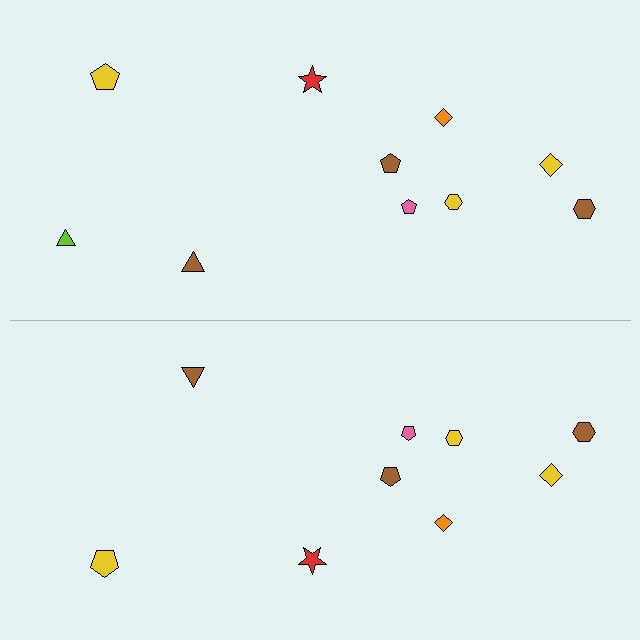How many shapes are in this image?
There are 19 shapes in this image.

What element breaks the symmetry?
A lime triangle is missing from the bottom side.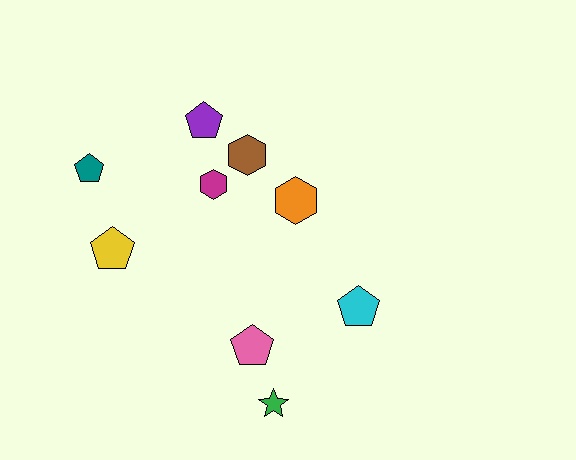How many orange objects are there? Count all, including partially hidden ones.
There is 1 orange object.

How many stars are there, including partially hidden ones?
There is 1 star.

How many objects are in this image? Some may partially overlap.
There are 9 objects.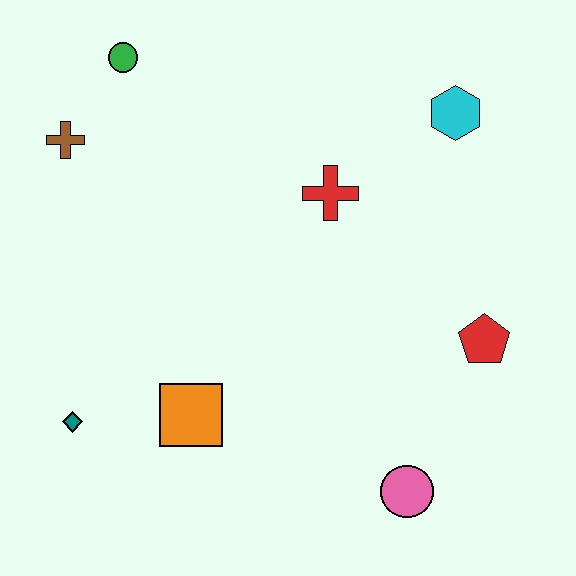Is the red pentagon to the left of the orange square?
No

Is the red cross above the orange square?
Yes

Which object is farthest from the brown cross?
The pink circle is farthest from the brown cross.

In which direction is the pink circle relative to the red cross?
The pink circle is below the red cross.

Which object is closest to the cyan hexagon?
The red cross is closest to the cyan hexagon.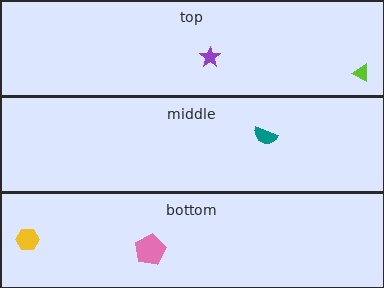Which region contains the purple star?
The top region.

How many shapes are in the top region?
2.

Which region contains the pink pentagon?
The bottom region.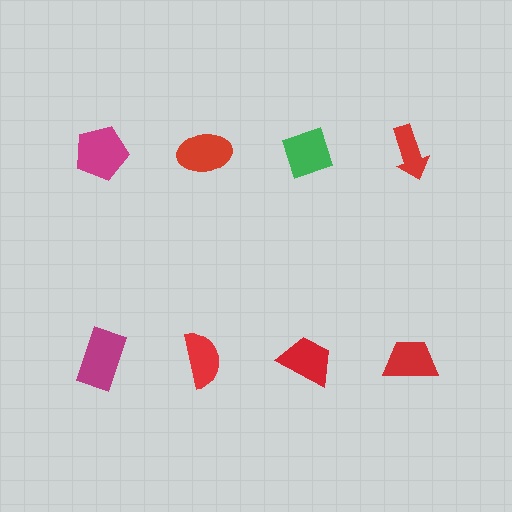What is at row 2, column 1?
A magenta rectangle.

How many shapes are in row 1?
4 shapes.